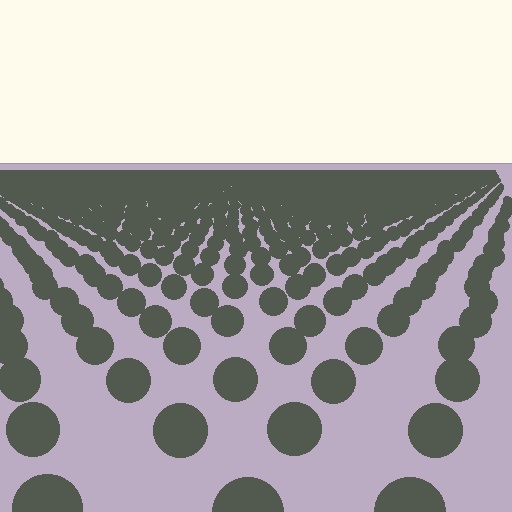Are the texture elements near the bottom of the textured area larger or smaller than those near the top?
Larger. Near the bottom, elements are closer to the viewer and appear at a bigger on-screen size.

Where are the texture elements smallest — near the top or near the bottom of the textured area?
Near the top.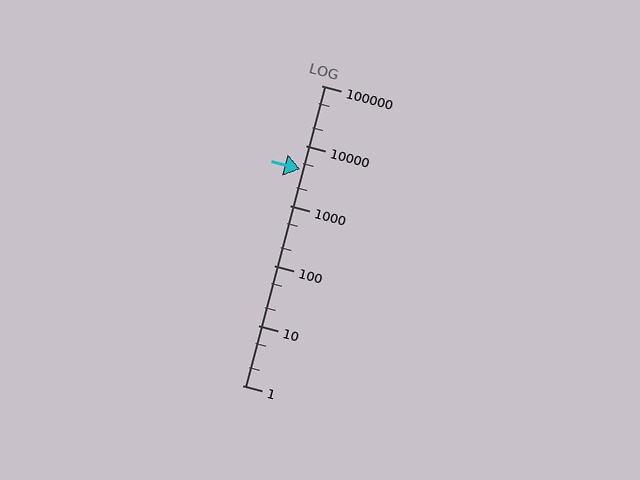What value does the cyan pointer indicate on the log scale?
The pointer indicates approximately 4100.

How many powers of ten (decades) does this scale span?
The scale spans 5 decades, from 1 to 100000.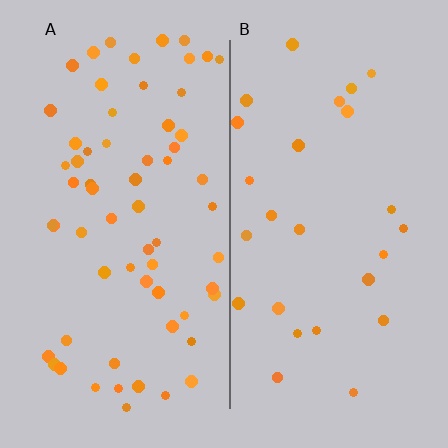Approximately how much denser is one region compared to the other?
Approximately 2.4× — region A over region B.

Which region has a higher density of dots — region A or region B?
A (the left).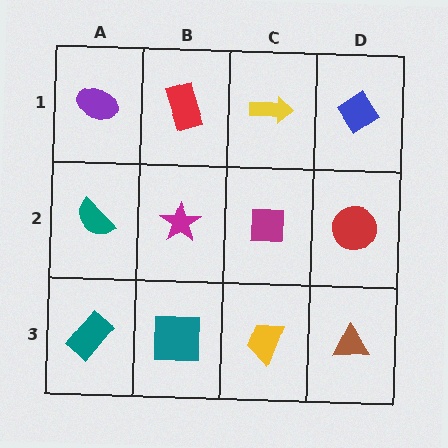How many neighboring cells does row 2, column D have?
3.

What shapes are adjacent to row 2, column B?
A red rectangle (row 1, column B), a teal square (row 3, column B), a teal semicircle (row 2, column A), a magenta square (row 2, column C).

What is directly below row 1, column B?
A magenta star.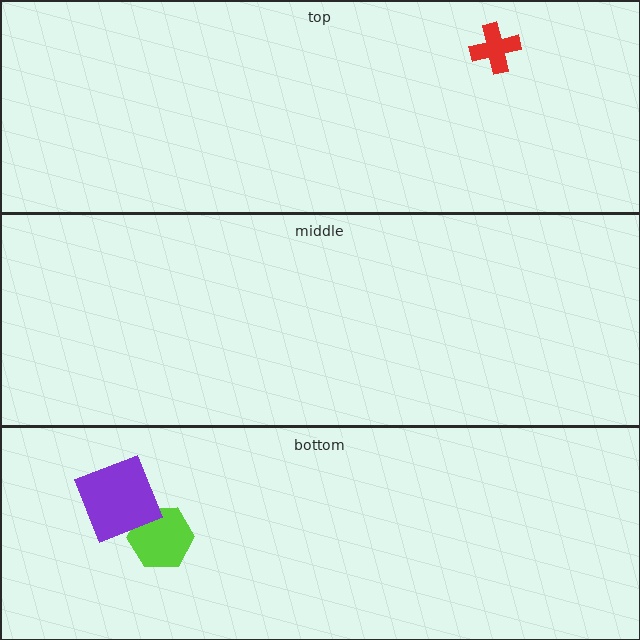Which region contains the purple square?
The bottom region.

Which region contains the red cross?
The top region.